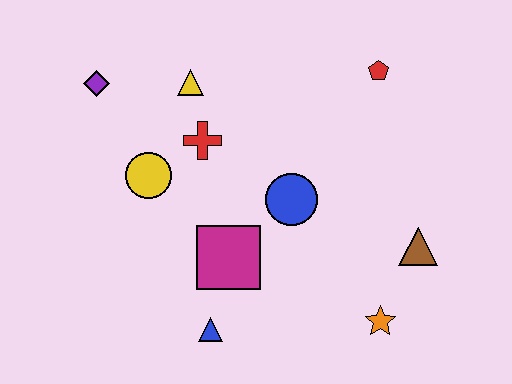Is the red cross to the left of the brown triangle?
Yes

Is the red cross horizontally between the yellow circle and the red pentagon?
Yes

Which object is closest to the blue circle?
The magenta square is closest to the blue circle.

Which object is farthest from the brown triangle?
The purple diamond is farthest from the brown triangle.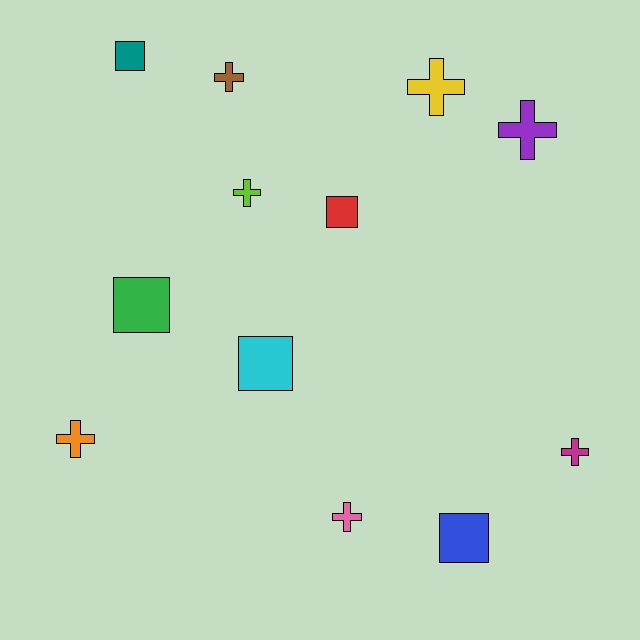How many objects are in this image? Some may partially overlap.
There are 12 objects.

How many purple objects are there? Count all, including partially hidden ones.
There is 1 purple object.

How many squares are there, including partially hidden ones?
There are 5 squares.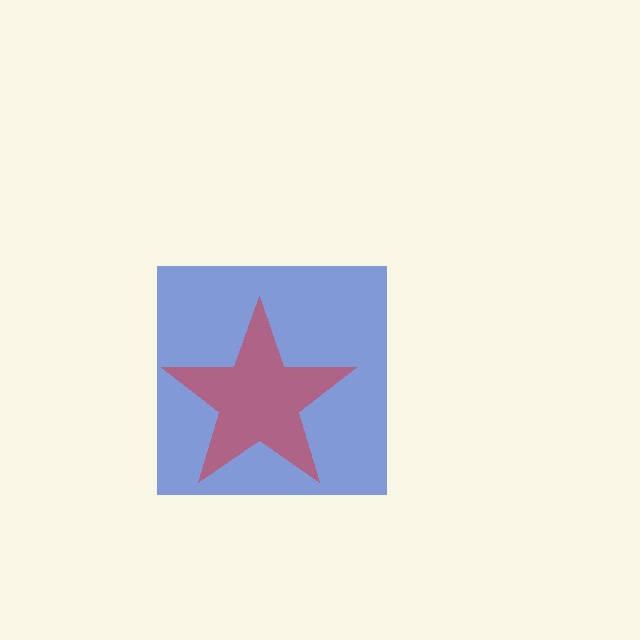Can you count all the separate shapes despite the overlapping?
Yes, there are 2 separate shapes.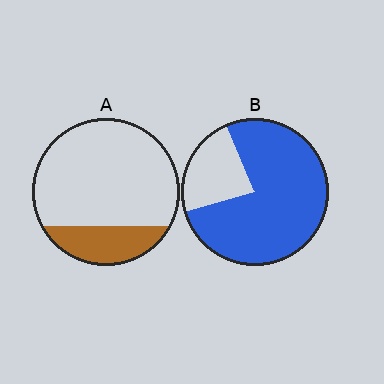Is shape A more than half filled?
No.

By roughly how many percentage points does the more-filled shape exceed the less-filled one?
By roughly 55 percentage points (B over A).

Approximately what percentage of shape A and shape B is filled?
A is approximately 20% and B is approximately 75%.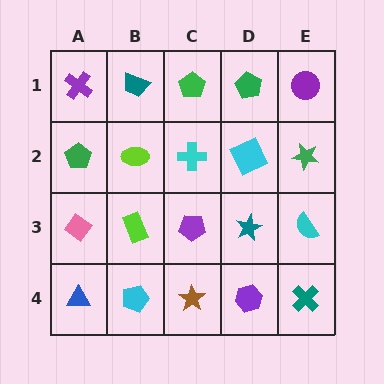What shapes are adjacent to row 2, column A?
A purple cross (row 1, column A), a pink diamond (row 3, column A), a lime ellipse (row 2, column B).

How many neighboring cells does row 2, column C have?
4.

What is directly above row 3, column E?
A green star.